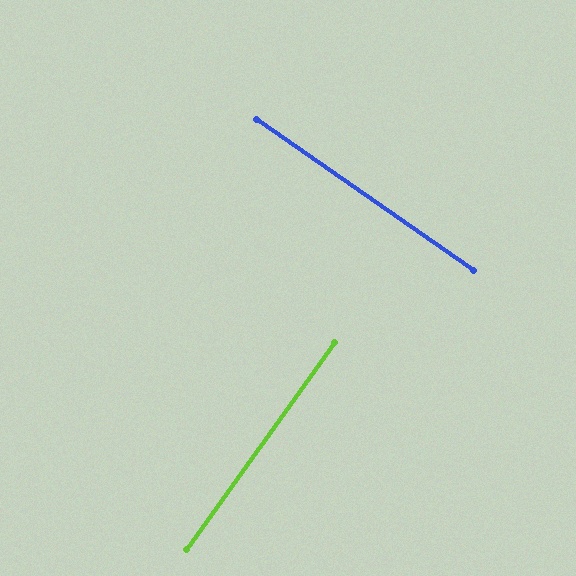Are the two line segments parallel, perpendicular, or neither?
Perpendicular — they meet at approximately 89°.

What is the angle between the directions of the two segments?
Approximately 89 degrees.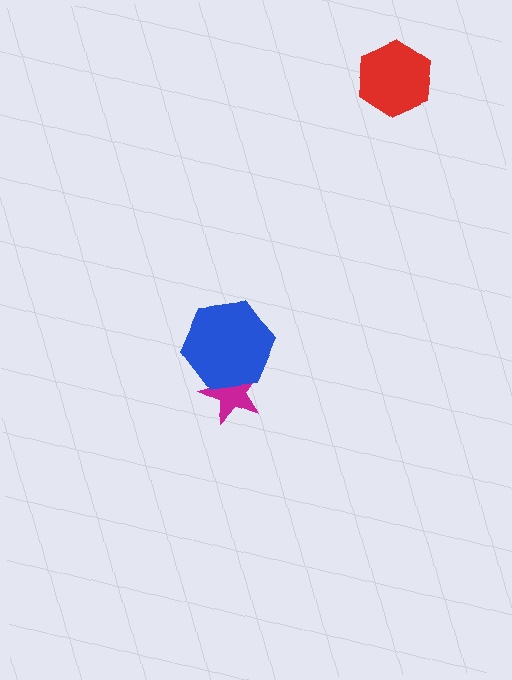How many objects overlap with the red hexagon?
0 objects overlap with the red hexagon.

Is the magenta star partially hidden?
Yes, it is partially covered by another shape.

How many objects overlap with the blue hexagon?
1 object overlaps with the blue hexagon.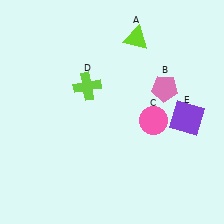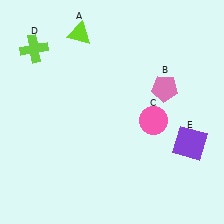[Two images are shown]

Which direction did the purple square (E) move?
The purple square (E) moved down.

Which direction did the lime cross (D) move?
The lime cross (D) moved left.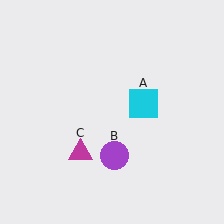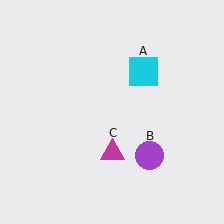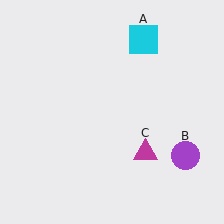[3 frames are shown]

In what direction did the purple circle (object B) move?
The purple circle (object B) moved right.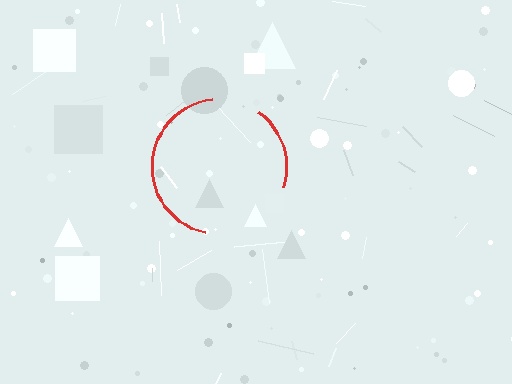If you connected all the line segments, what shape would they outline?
They would outline a circle.